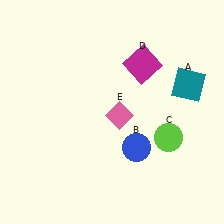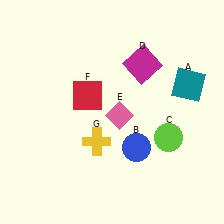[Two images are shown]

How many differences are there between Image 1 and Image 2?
There are 2 differences between the two images.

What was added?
A red square (F), a yellow cross (G) were added in Image 2.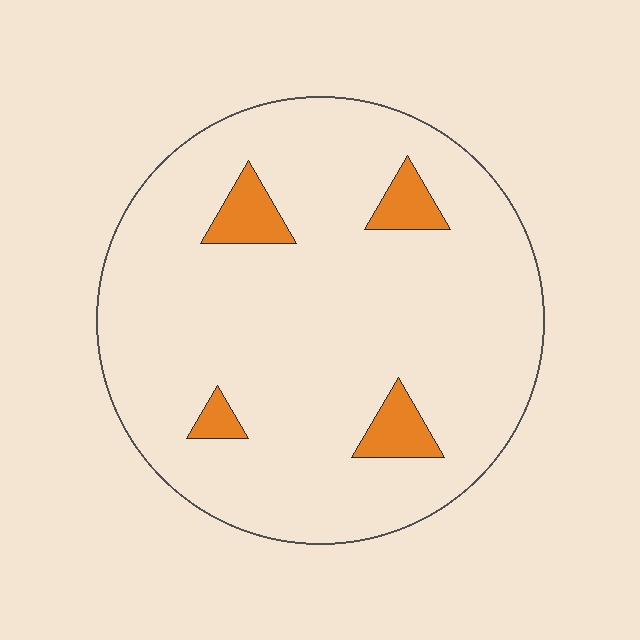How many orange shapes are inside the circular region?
4.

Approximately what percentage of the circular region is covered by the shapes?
Approximately 10%.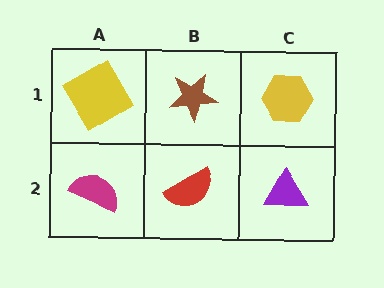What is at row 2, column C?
A purple triangle.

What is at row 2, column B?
A red semicircle.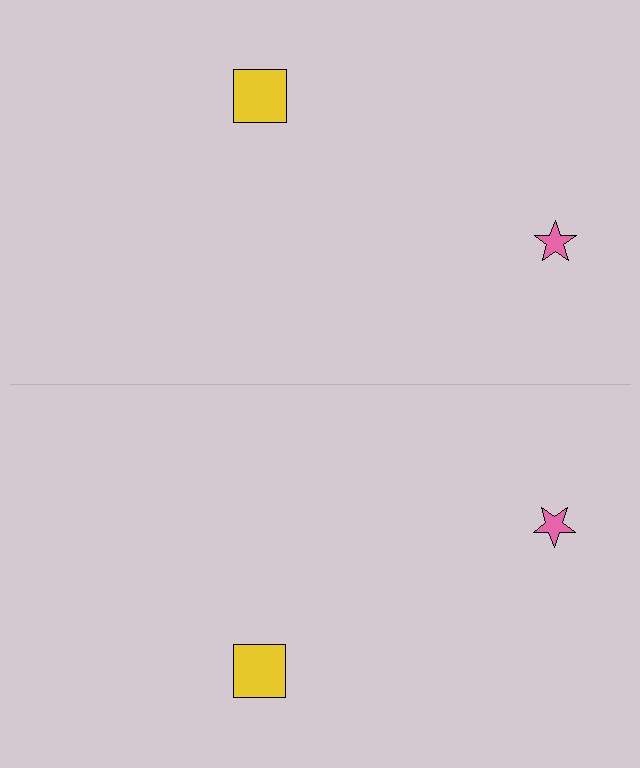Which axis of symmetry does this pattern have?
The pattern has a horizontal axis of symmetry running through the center of the image.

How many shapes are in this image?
There are 4 shapes in this image.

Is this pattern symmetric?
Yes, this pattern has bilateral (reflection) symmetry.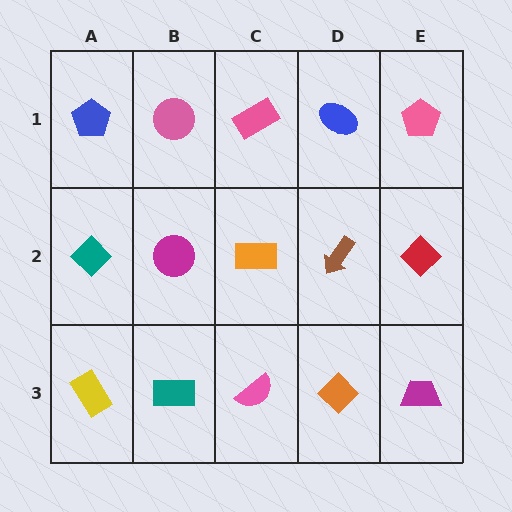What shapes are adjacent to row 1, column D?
A brown arrow (row 2, column D), a pink rectangle (row 1, column C), a pink pentagon (row 1, column E).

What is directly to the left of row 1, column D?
A pink rectangle.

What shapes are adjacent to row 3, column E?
A red diamond (row 2, column E), an orange diamond (row 3, column D).